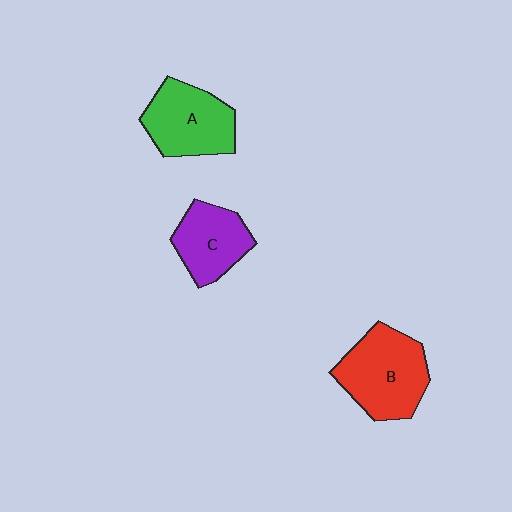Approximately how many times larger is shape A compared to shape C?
Approximately 1.2 times.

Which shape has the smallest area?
Shape C (purple).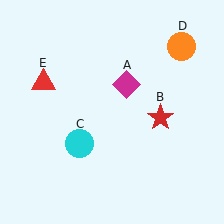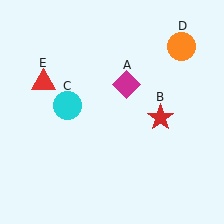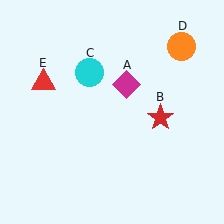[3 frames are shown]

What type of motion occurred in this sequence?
The cyan circle (object C) rotated clockwise around the center of the scene.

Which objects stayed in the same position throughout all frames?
Magenta diamond (object A) and red star (object B) and orange circle (object D) and red triangle (object E) remained stationary.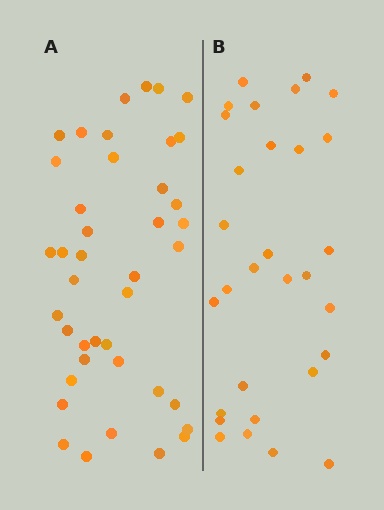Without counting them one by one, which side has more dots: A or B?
Region A (the left region) has more dots.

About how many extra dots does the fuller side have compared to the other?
Region A has roughly 12 or so more dots than region B.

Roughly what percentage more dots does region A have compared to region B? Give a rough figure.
About 35% more.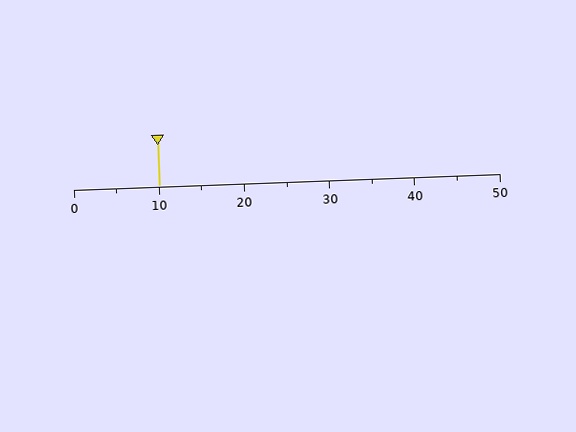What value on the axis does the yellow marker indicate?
The marker indicates approximately 10.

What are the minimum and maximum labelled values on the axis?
The axis runs from 0 to 50.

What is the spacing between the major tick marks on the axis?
The major ticks are spaced 10 apart.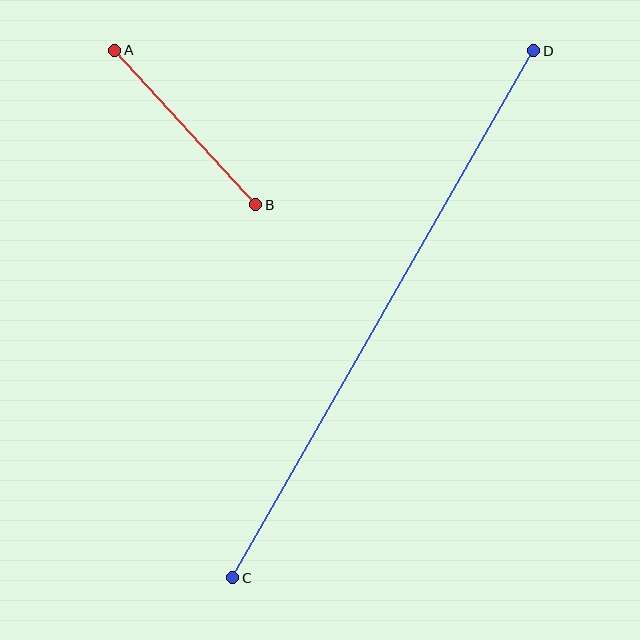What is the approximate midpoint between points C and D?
The midpoint is at approximately (383, 314) pixels.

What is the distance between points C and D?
The distance is approximately 607 pixels.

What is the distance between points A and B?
The distance is approximately 209 pixels.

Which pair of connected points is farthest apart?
Points C and D are farthest apart.